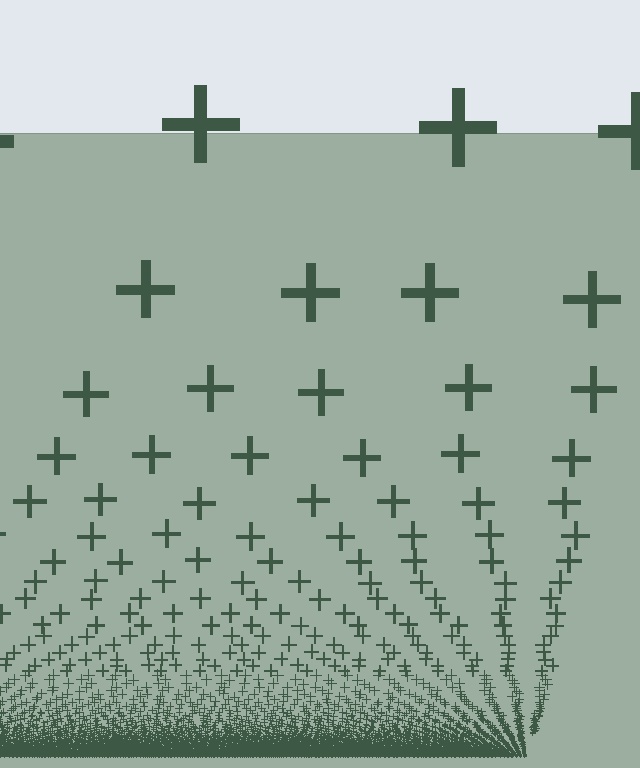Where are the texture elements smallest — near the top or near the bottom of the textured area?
Near the bottom.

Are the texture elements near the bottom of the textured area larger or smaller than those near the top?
Smaller. The gradient is inverted — elements near the bottom are smaller and denser.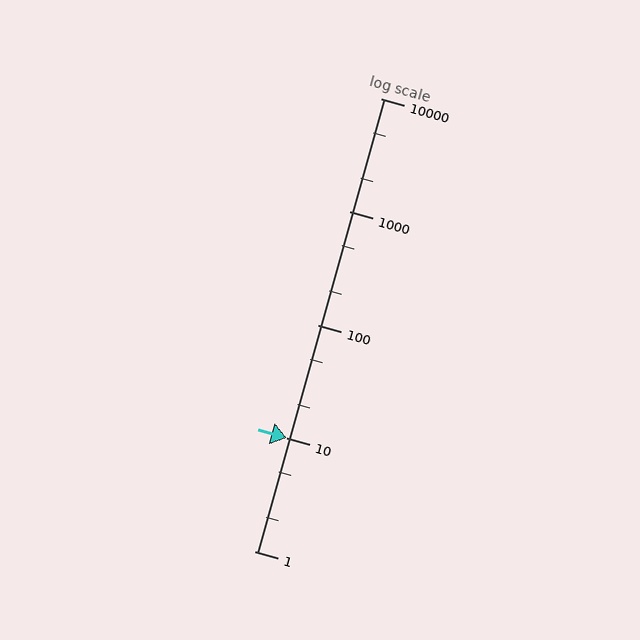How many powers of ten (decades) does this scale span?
The scale spans 4 decades, from 1 to 10000.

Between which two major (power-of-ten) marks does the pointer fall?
The pointer is between 10 and 100.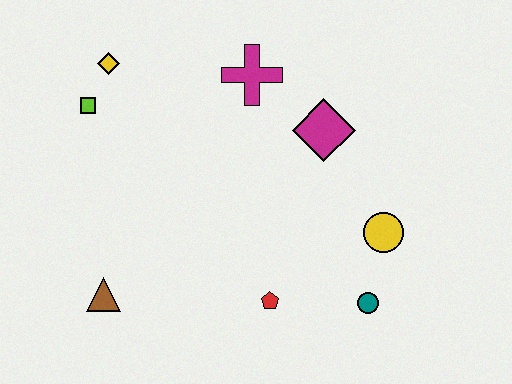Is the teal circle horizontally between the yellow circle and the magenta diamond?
Yes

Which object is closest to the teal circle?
The yellow circle is closest to the teal circle.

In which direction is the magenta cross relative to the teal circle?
The magenta cross is above the teal circle.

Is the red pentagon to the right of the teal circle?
No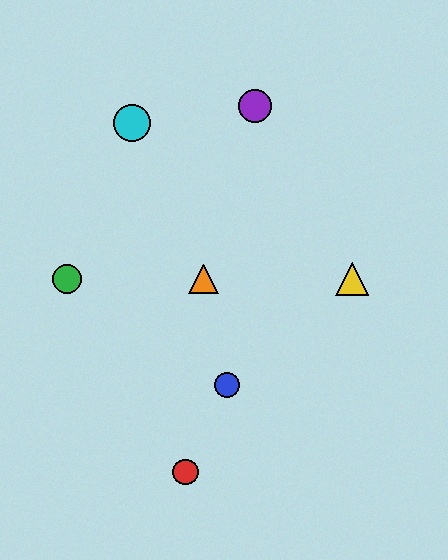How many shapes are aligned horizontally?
3 shapes (the green circle, the yellow triangle, the orange triangle) are aligned horizontally.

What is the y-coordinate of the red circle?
The red circle is at y≈472.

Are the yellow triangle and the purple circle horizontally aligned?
No, the yellow triangle is at y≈279 and the purple circle is at y≈106.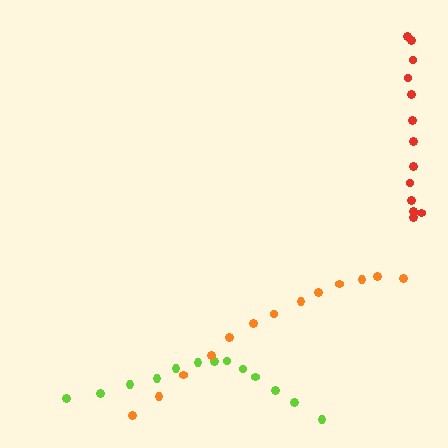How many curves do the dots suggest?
There are 3 distinct paths.